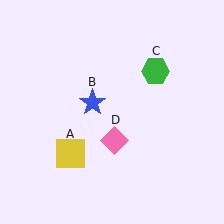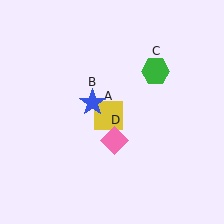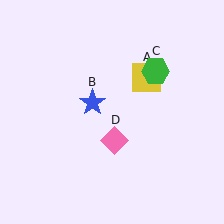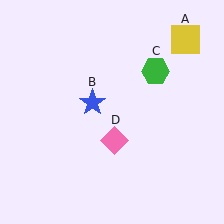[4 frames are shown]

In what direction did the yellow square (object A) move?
The yellow square (object A) moved up and to the right.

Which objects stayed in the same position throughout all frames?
Blue star (object B) and green hexagon (object C) and pink diamond (object D) remained stationary.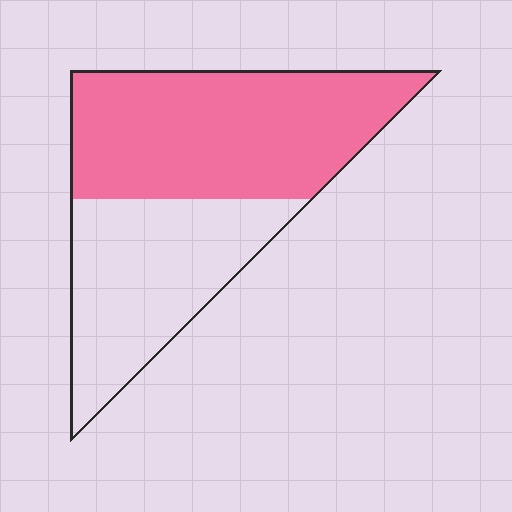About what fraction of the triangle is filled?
About three fifths (3/5).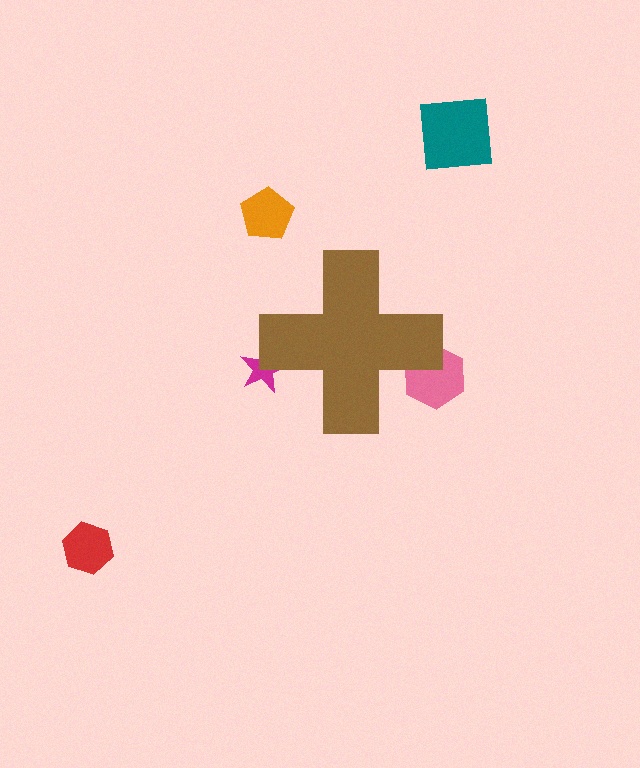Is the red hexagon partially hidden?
No, the red hexagon is fully visible.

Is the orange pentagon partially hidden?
No, the orange pentagon is fully visible.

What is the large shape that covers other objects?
A brown cross.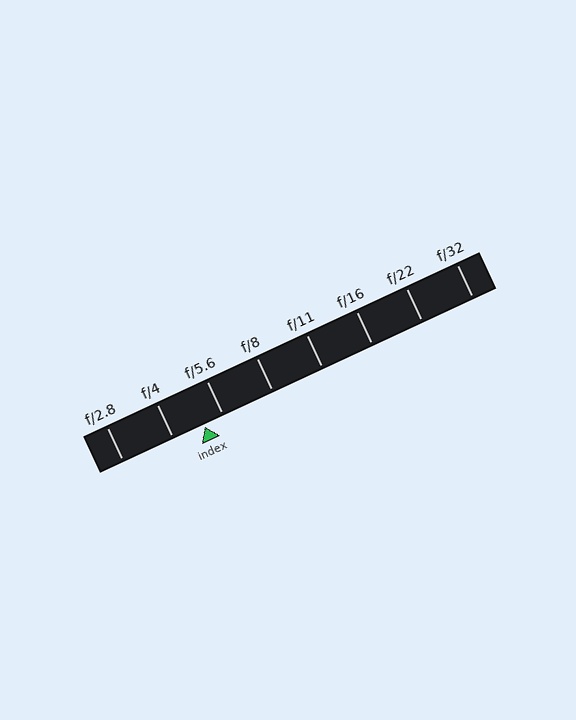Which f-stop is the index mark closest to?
The index mark is closest to f/5.6.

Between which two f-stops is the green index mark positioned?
The index mark is between f/4 and f/5.6.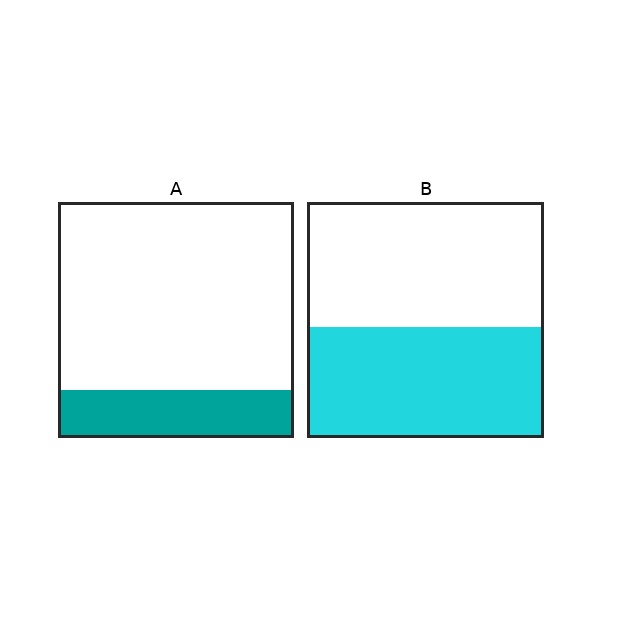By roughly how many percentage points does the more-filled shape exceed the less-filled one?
By roughly 25 percentage points (B over A).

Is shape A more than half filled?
No.